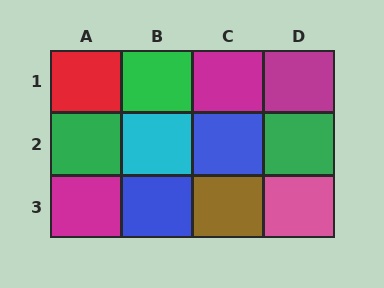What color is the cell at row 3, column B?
Blue.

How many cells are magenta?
3 cells are magenta.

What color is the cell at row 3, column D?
Pink.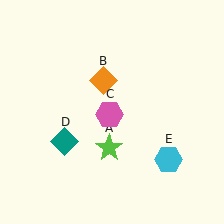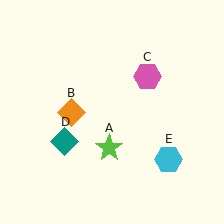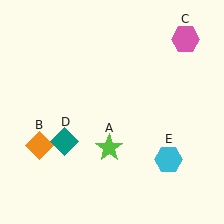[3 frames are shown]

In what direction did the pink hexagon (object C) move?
The pink hexagon (object C) moved up and to the right.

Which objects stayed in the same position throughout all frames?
Lime star (object A) and teal diamond (object D) and cyan hexagon (object E) remained stationary.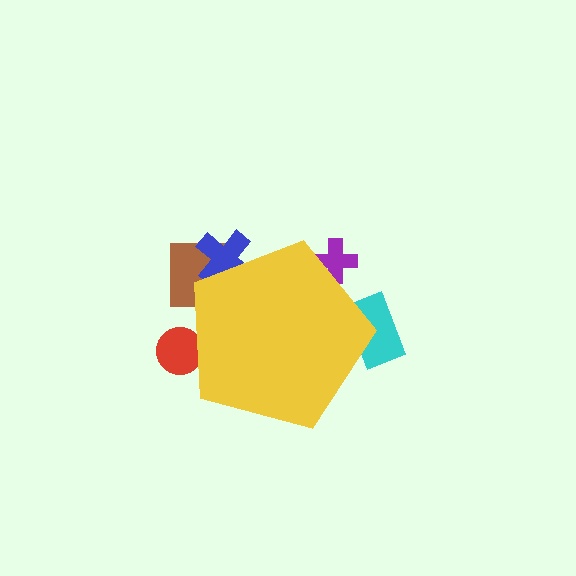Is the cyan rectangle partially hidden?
Yes, the cyan rectangle is partially hidden behind the yellow pentagon.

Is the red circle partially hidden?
Yes, the red circle is partially hidden behind the yellow pentagon.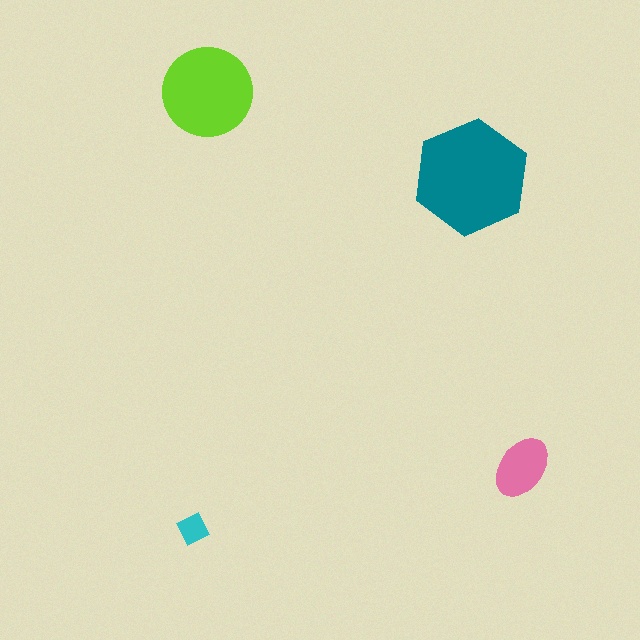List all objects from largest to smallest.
The teal hexagon, the lime circle, the pink ellipse, the cyan diamond.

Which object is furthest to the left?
The cyan diamond is leftmost.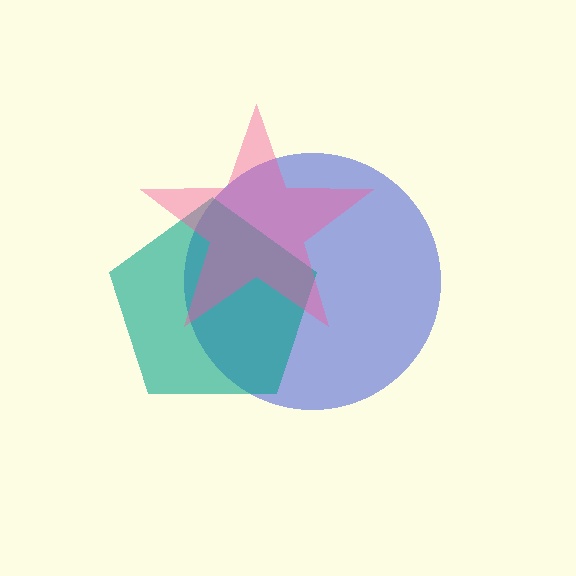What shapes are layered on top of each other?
The layered shapes are: a blue circle, a teal pentagon, a pink star.